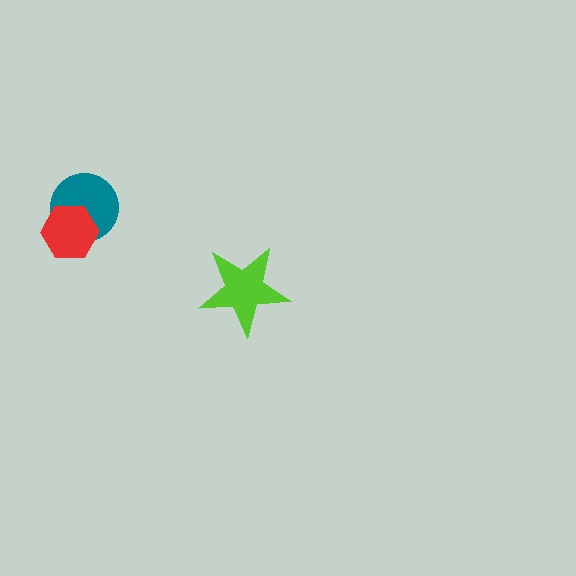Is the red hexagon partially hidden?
No, no other shape covers it.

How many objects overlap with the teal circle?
1 object overlaps with the teal circle.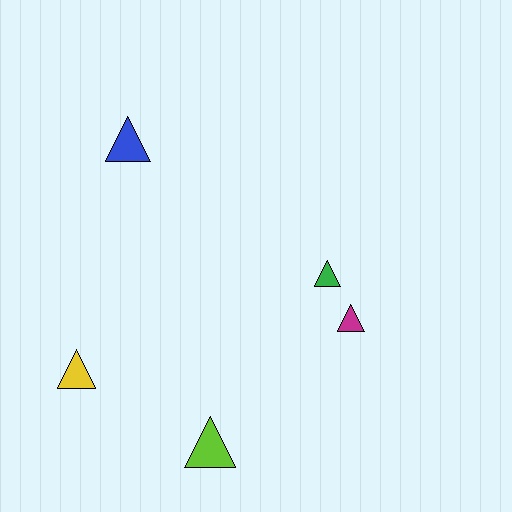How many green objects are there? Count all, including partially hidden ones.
There is 1 green object.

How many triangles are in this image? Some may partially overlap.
There are 5 triangles.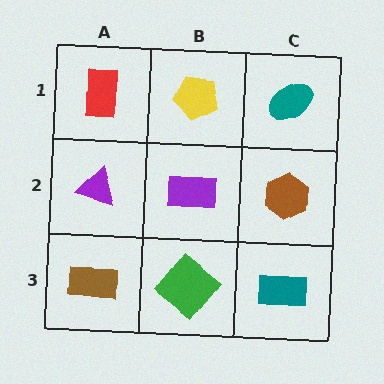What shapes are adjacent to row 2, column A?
A red rectangle (row 1, column A), a brown rectangle (row 3, column A), a purple rectangle (row 2, column B).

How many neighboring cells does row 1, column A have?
2.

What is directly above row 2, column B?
A yellow pentagon.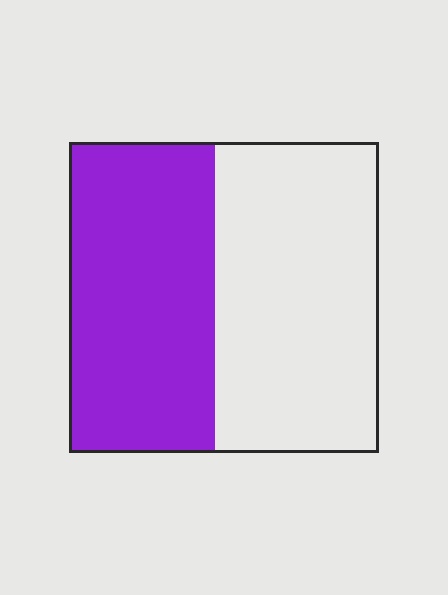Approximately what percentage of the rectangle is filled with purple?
Approximately 45%.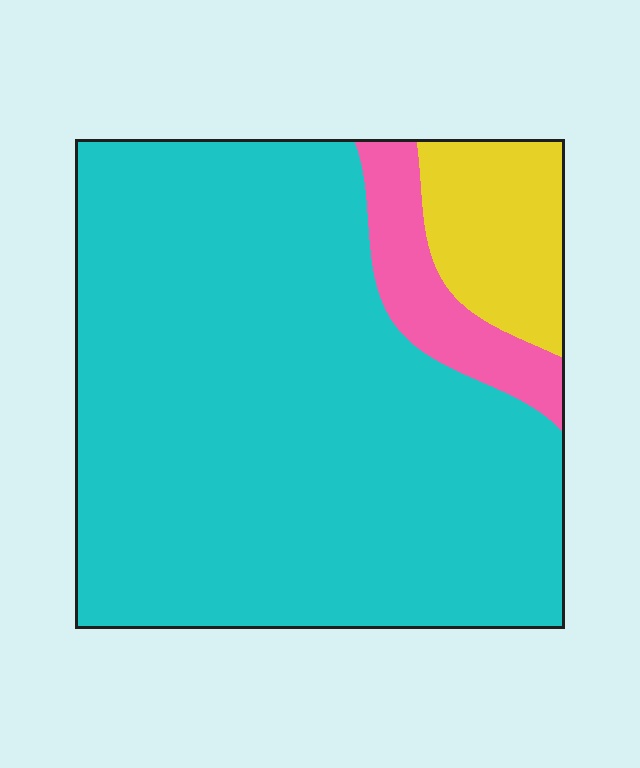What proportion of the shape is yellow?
Yellow takes up less than a quarter of the shape.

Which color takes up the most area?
Cyan, at roughly 80%.